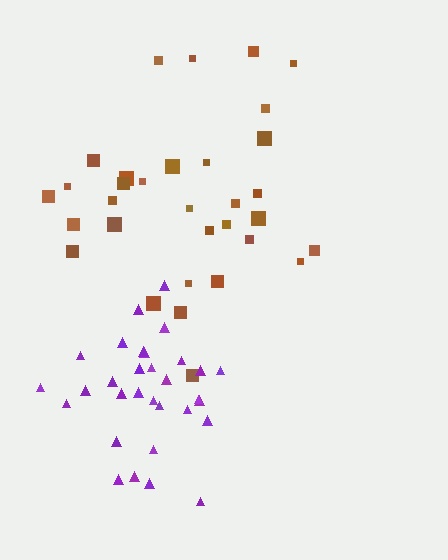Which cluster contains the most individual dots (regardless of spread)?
Brown (32).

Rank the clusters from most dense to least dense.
purple, brown.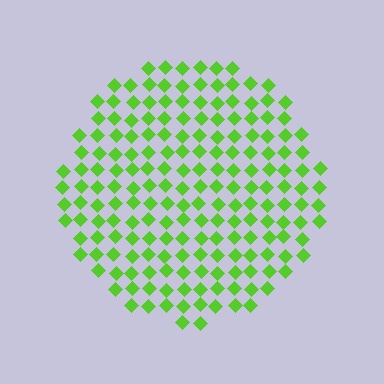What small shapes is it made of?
It is made of small diamonds.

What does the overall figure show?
The overall figure shows a circle.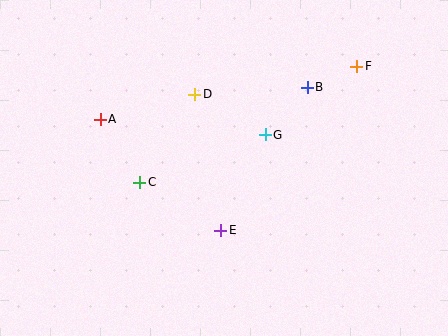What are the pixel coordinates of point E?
Point E is at (221, 230).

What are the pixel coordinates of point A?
Point A is at (100, 119).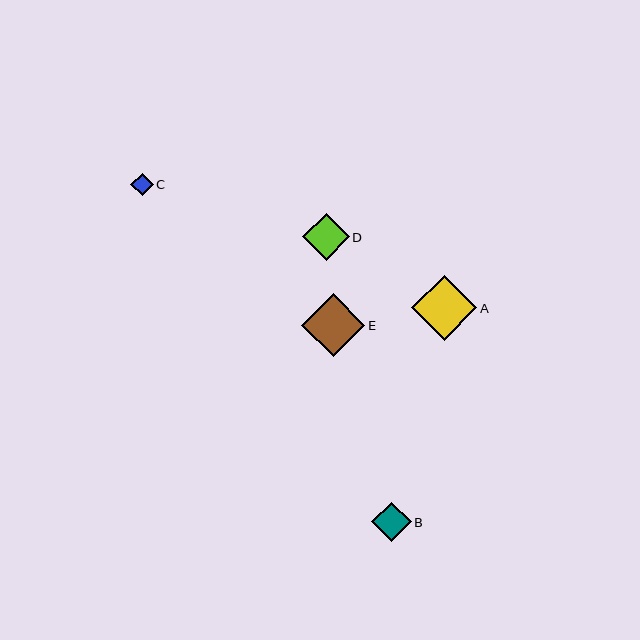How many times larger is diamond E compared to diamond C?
Diamond E is approximately 2.9 times the size of diamond C.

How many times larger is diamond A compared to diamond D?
Diamond A is approximately 1.4 times the size of diamond D.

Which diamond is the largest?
Diamond A is the largest with a size of approximately 65 pixels.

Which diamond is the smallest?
Diamond C is the smallest with a size of approximately 22 pixels.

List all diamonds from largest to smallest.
From largest to smallest: A, E, D, B, C.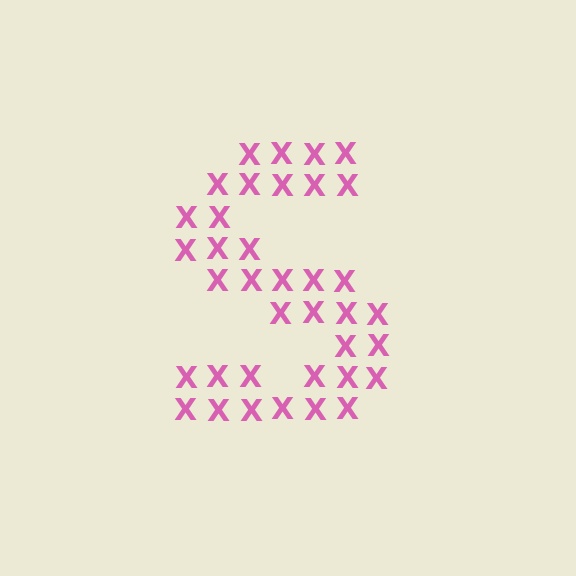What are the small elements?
The small elements are letter X's.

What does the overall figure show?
The overall figure shows the letter S.